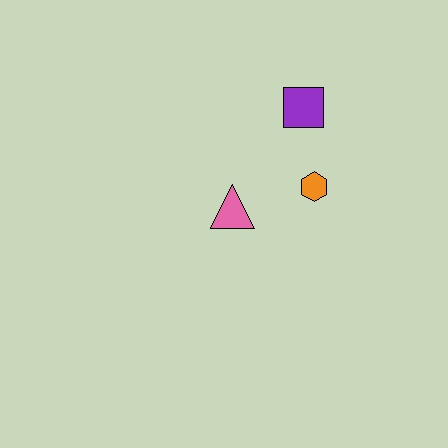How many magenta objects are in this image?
There are no magenta objects.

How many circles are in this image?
There are no circles.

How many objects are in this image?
There are 3 objects.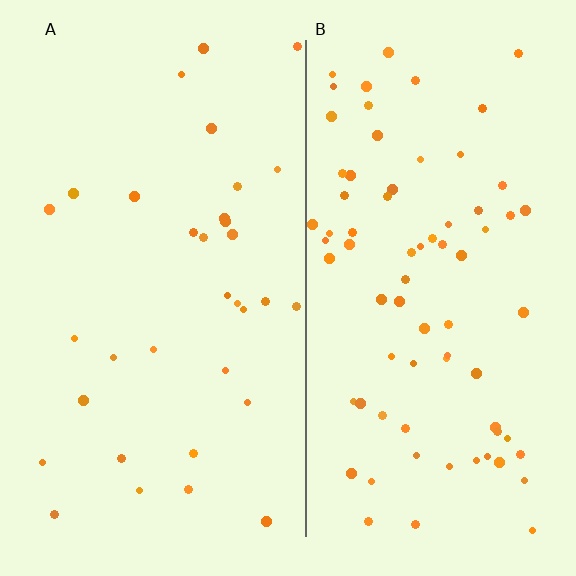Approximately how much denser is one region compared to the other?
Approximately 2.3× — region B over region A.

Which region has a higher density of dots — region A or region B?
B (the right).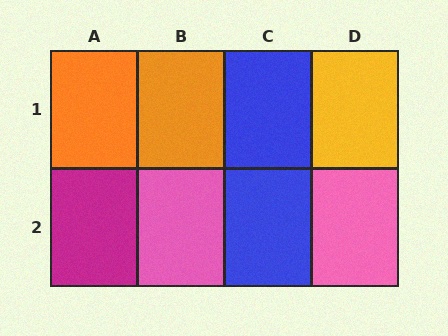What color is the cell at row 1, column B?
Orange.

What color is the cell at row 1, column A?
Orange.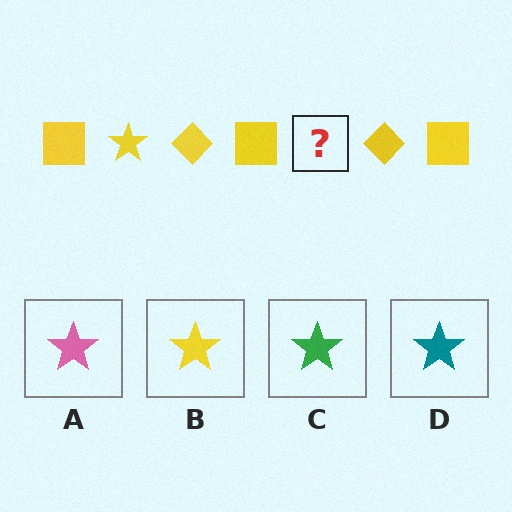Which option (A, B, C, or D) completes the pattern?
B.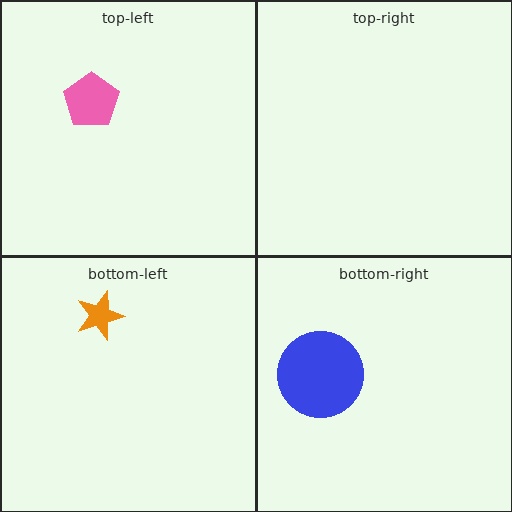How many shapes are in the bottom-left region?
1.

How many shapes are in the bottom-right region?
1.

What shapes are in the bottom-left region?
The orange star.